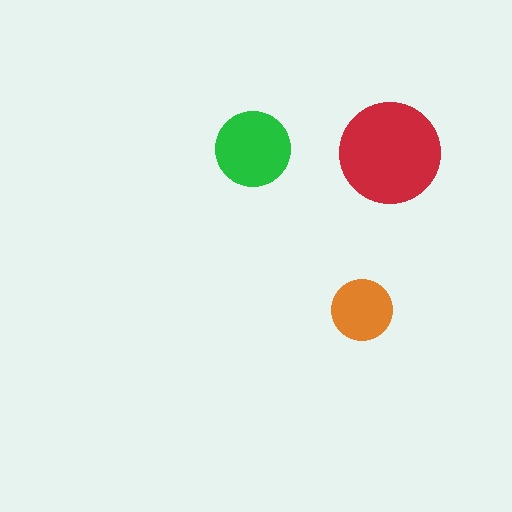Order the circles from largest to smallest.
the red one, the green one, the orange one.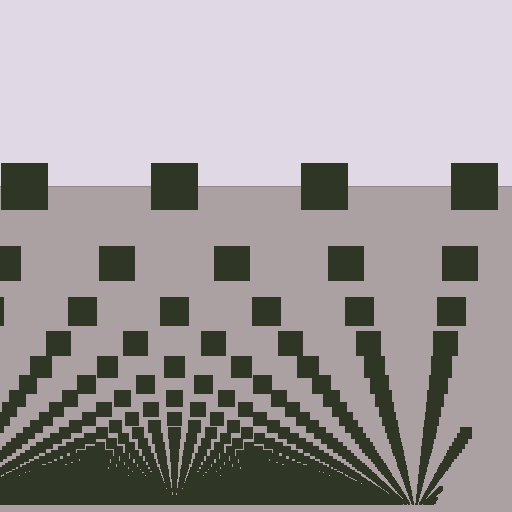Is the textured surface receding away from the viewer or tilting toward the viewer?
The surface appears to tilt toward the viewer. Texture elements get larger and sparser toward the top.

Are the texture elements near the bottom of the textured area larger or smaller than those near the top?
Smaller. The gradient is inverted — elements near the bottom are smaller and denser.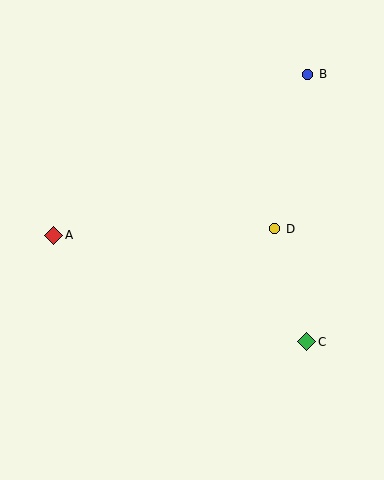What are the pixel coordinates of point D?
Point D is at (275, 229).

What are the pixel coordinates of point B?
Point B is at (308, 74).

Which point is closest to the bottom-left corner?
Point A is closest to the bottom-left corner.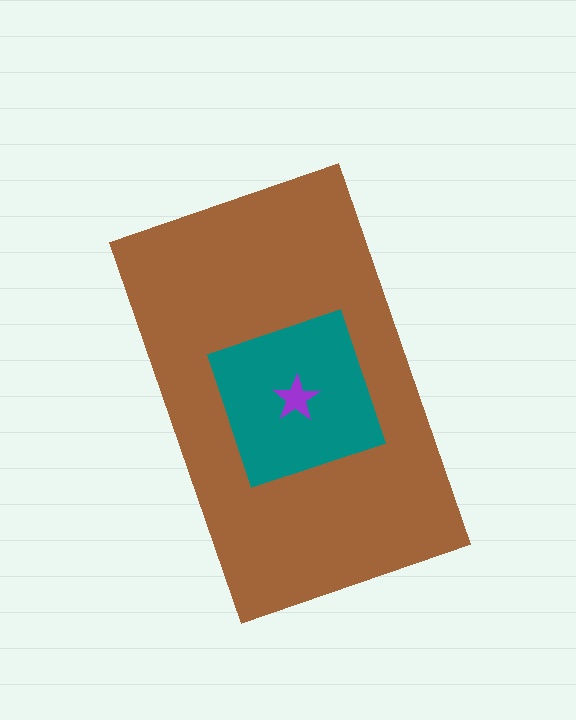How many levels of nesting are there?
3.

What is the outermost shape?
The brown rectangle.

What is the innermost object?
The purple star.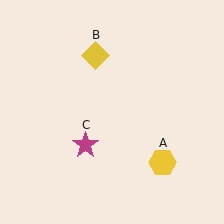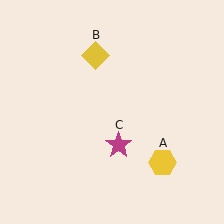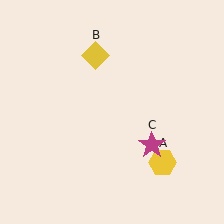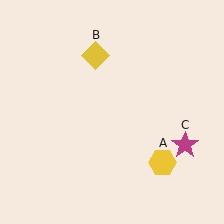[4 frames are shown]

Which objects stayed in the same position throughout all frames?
Yellow hexagon (object A) and yellow diamond (object B) remained stationary.